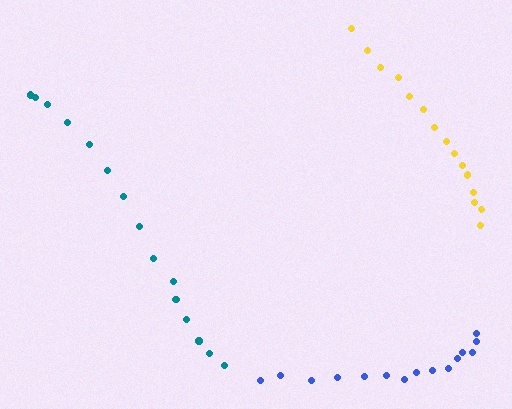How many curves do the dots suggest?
There are 3 distinct paths.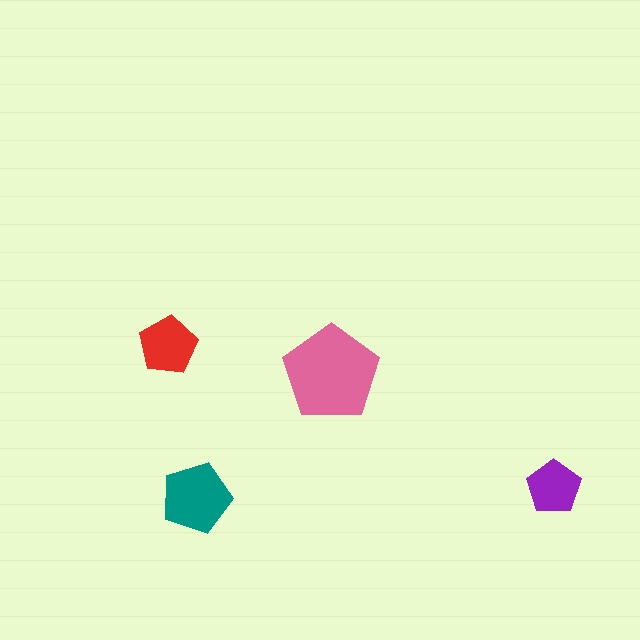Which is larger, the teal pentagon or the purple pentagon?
The teal one.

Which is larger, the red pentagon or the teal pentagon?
The teal one.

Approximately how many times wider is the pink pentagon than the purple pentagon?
About 2 times wider.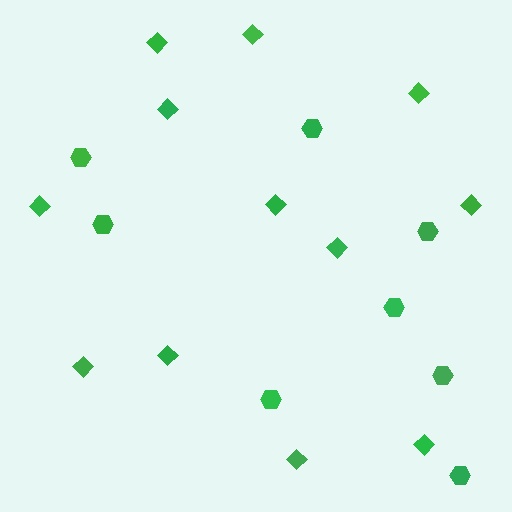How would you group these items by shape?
There are 2 groups: one group of hexagons (8) and one group of diamonds (12).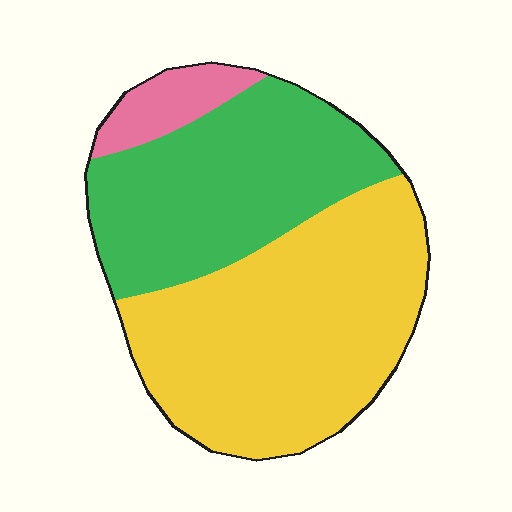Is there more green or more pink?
Green.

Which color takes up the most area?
Yellow, at roughly 55%.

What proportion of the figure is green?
Green takes up between a third and a half of the figure.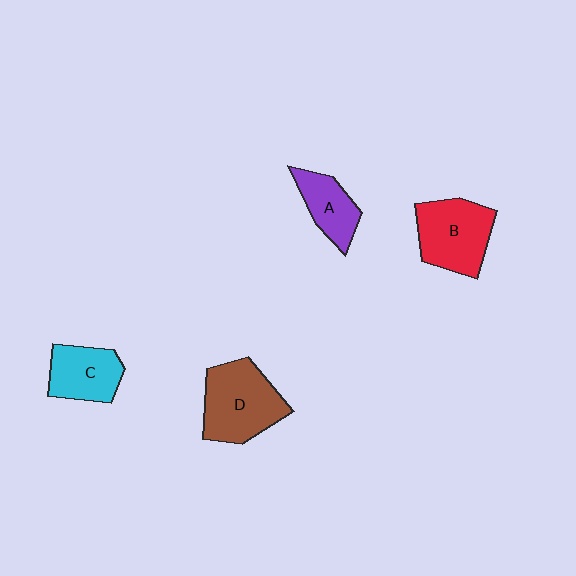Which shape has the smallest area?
Shape A (purple).